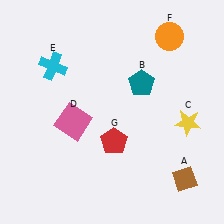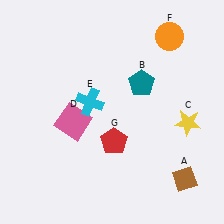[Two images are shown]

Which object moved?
The cyan cross (E) moved right.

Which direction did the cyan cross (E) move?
The cyan cross (E) moved right.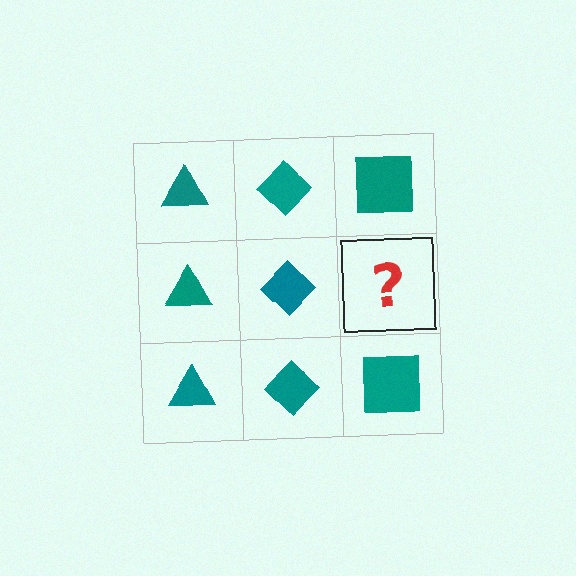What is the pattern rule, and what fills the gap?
The rule is that each column has a consistent shape. The gap should be filled with a teal square.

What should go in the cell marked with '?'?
The missing cell should contain a teal square.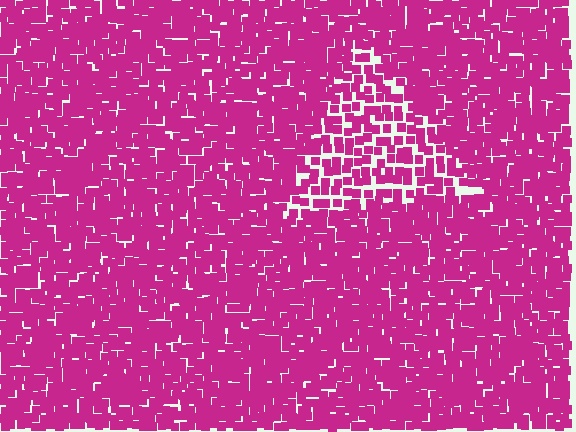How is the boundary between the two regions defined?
The boundary is defined by a change in element density (approximately 1.8x ratio). All elements are the same color, size, and shape.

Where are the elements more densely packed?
The elements are more densely packed outside the triangle boundary.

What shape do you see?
I see a triangle.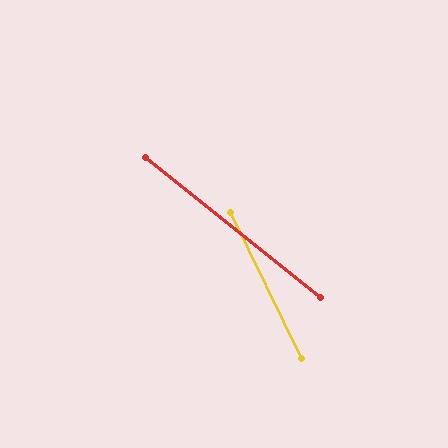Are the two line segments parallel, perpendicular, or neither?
Neither parallel nor perpendicular — they differ by about 26°.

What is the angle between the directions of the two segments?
Approximately 26 degrees.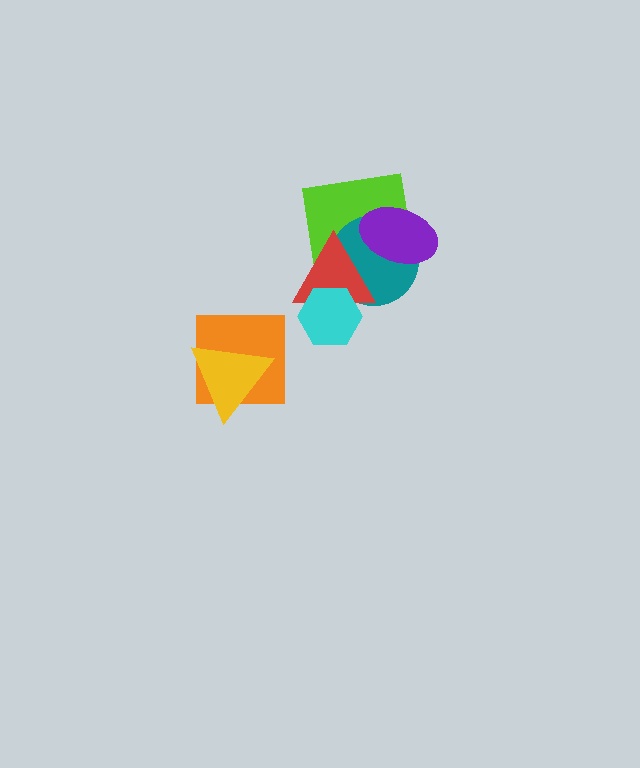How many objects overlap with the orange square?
1 object overlaps with the orange square.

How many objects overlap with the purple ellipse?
3 objects overlap with the purple ellipse.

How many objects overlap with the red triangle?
4 objects overlap with the red triangle.